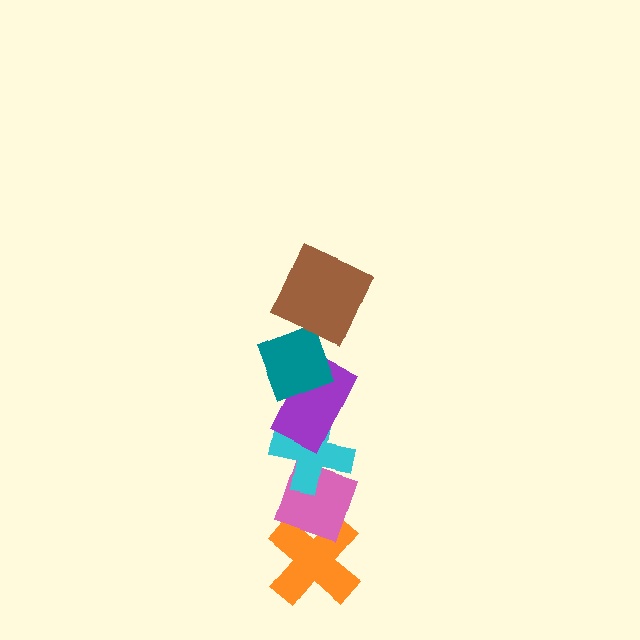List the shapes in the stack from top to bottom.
From top to bottom: the brown square, the teal diamond, the purple rectangle, the cyan cross, the pink diamond, the orange cross.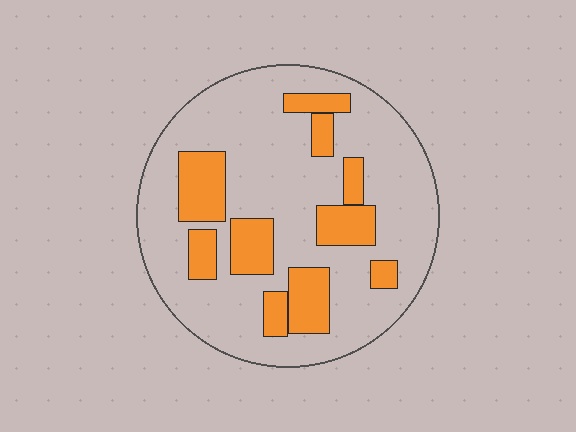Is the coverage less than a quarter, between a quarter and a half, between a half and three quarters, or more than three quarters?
Less than a quarter.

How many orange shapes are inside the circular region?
10.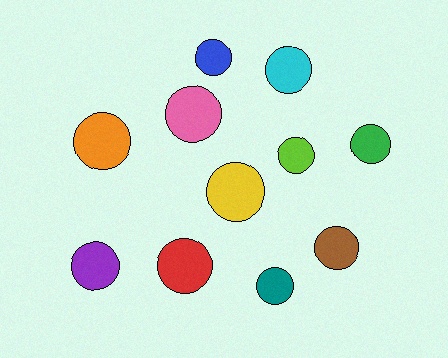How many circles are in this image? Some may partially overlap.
There are 11 circles.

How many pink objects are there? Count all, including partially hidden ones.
There is 1 pink object.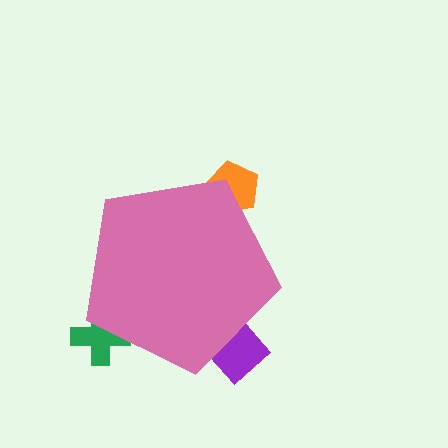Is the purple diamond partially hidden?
Yes, the purple diamond is partially hidden behind the pink pentagon.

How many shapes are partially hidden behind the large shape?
3 shapes are partially hidden.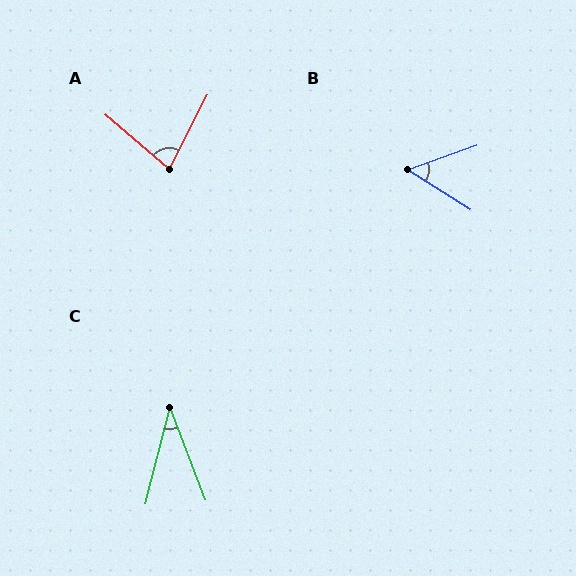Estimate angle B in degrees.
Approximately 51 degrees.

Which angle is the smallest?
C, at approximately 35 degrees.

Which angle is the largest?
A, at approximately 77 degrees.